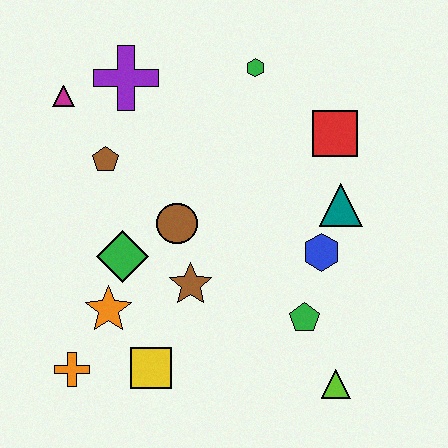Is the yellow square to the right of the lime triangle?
No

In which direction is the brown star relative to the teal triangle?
The brown star is to the left of the teal triangle.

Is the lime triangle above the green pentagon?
No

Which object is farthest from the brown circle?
The lime triangle is farthest from the brown circle.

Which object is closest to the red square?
The teal triangle is closest to the red square.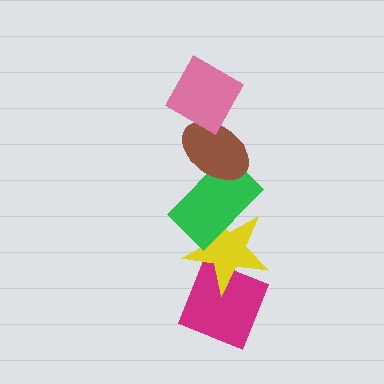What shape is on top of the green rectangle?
The brown ellipse is on top of the green rectangle.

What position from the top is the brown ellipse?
The brown ellipse is 2nd from the top.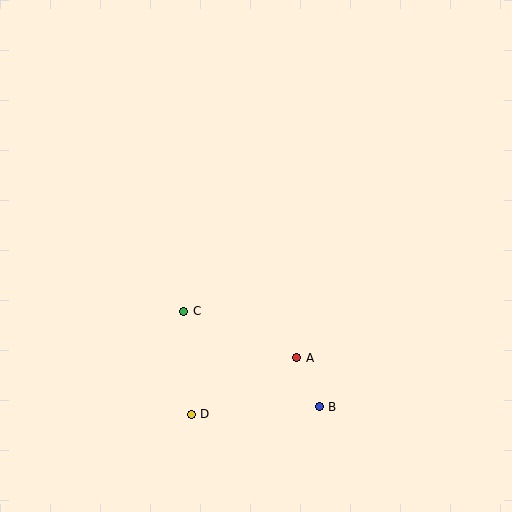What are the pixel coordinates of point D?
Point D is at (191, 414).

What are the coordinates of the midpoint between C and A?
The midpoint between C and A is at (240, 335).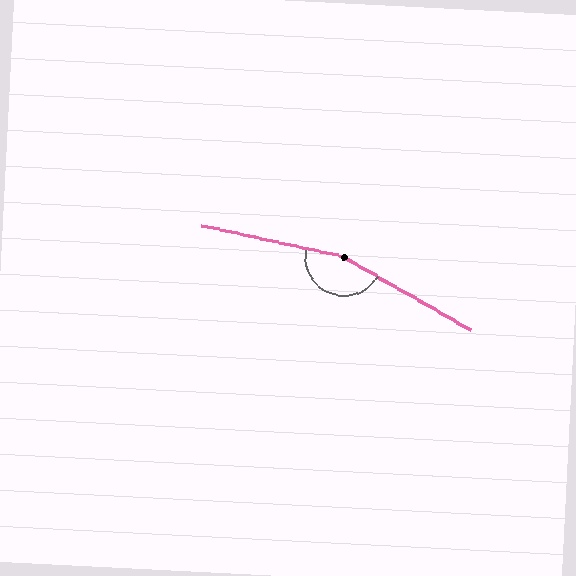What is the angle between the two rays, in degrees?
Approximately 163 degrees.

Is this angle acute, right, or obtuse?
It is obtuse.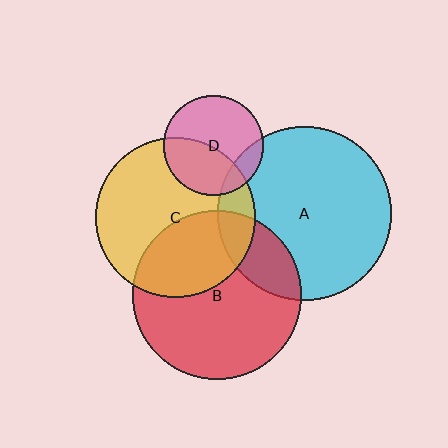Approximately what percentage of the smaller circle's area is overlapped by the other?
Approximately 20%.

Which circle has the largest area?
Circle A (cyan).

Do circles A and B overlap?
Yes.